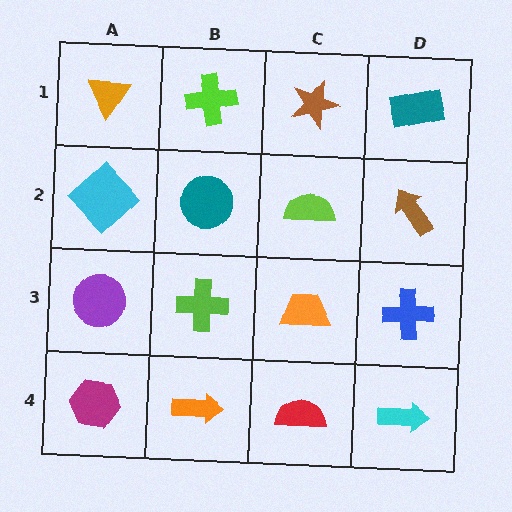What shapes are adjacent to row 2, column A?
An orange triangle (row 1, column A), a purple circle (row 3, column A), a teal circle (row 2, column B).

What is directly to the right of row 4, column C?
A cyan arrow.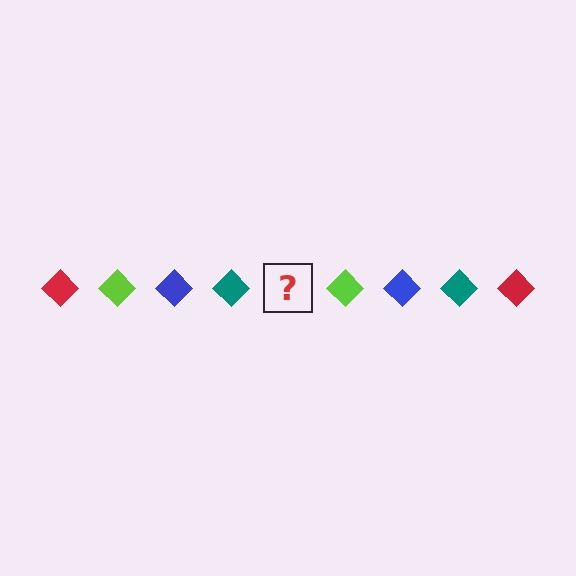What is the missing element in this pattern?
The missing element is a red diamond.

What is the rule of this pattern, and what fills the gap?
The rule is that the pattern cycles through red, lime, blue, teal diamonds. The gap should be filled with a red diamond.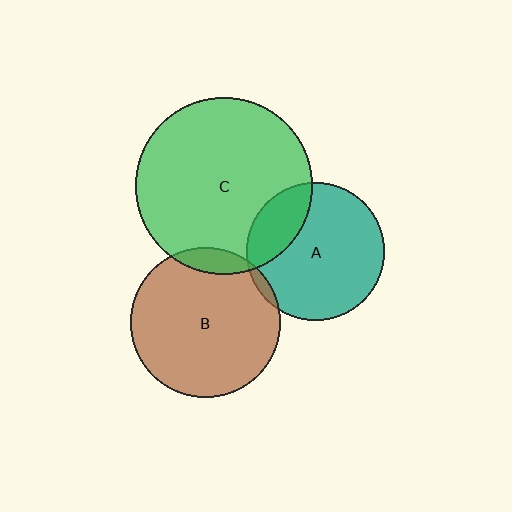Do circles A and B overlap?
Yes.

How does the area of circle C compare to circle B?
Approximately 1.4 times.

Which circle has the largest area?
Circle C (green).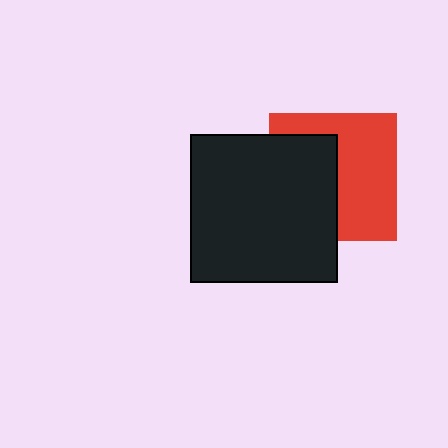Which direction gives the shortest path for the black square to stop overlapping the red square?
Moving left gives the shortest separation.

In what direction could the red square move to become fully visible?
The red square could move right. That would shift it out from behind the black square entirely.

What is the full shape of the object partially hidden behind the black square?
The partially hidden object is a red square.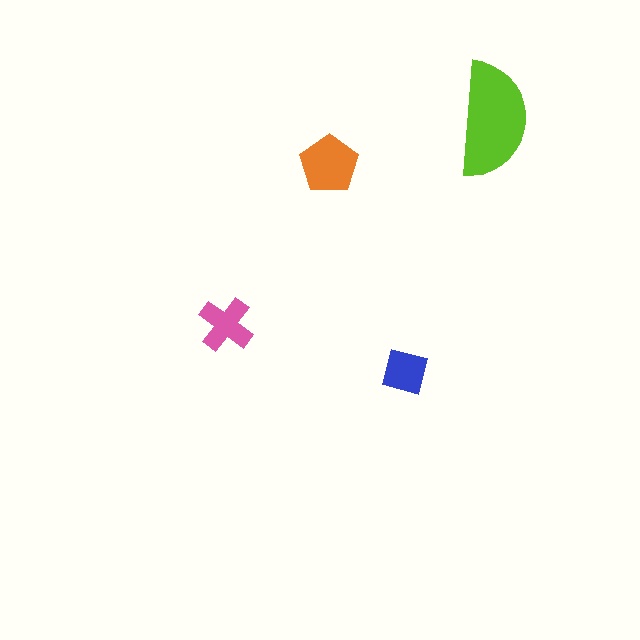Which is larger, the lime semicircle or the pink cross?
The lime semicircle.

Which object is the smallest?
The blue square.